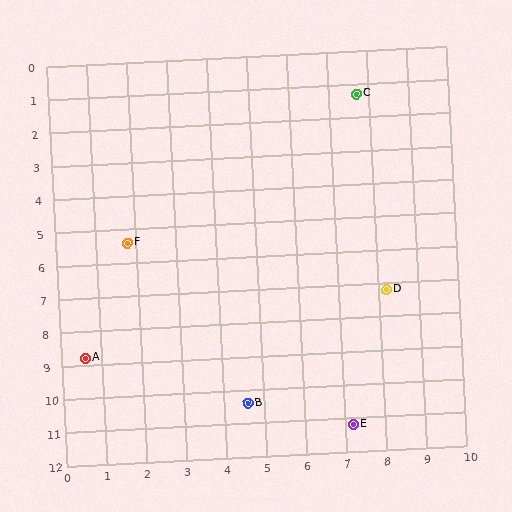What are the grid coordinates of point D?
Point D is at approximately (8.2, 7.2).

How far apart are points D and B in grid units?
Points D and B are about 4.8 grid units apart.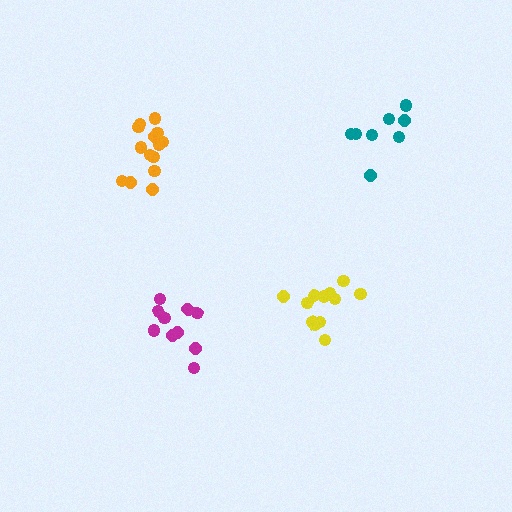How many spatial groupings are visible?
There are 4 spatial groupings.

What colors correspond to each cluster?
The clusters are colored: magenta, orange, teal, yellow.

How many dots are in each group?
Group 1: 10 dots, Group 2: 14 dots, Group 3: 8 dots, Group 4: 12 dots (44 total).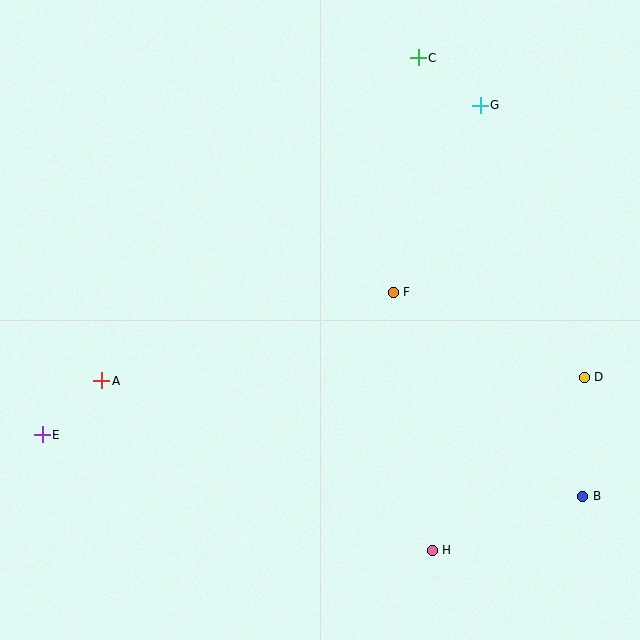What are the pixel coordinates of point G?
Point G is at (480, 105).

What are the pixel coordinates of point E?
Point E is at (42, 435).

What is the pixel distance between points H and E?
The distance between H and E is 407 pixels.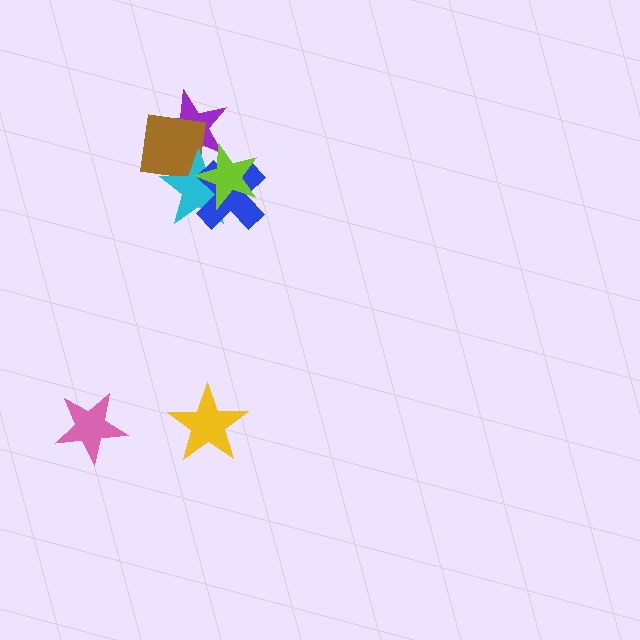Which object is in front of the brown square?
The cyan star is in front of the brown square.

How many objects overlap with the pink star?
0 objects overlap with the pink star.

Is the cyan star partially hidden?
Yes, it is partially covered by another shape.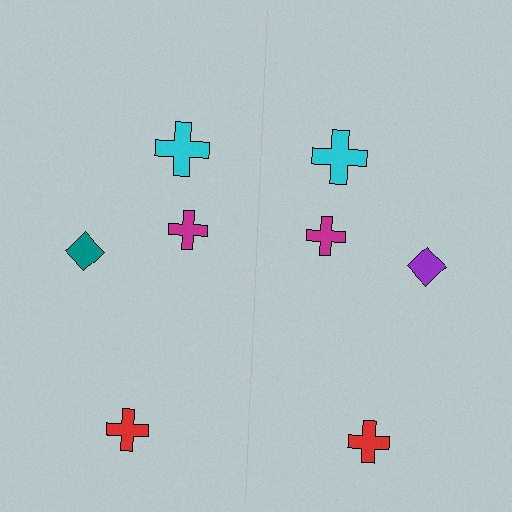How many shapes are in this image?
There are 8 shapes in this image.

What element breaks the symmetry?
The purple diamond on the right side breaks the symmetry — its mirror counterpart is teal.